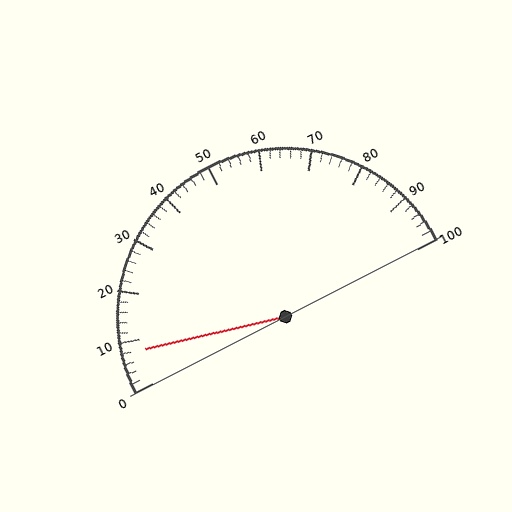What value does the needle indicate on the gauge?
The needle indicates approximately 8.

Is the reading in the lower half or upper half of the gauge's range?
The reading is in the lower half of the range (0 to 100).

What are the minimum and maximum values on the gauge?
The gauge ranges from 0 to 100.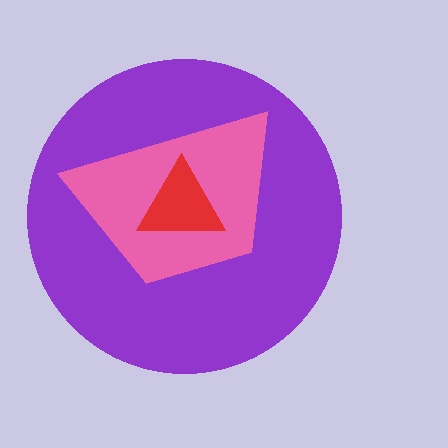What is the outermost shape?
The purple circle.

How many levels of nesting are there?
3.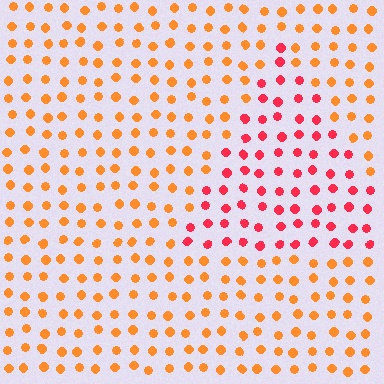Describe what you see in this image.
The image is filled with small orange elements in a uniform arrangement. A triangle-shaped region is visible where the elements are tinted to a slightly different hue, forming a subtle color boundary.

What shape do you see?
I see a triangle.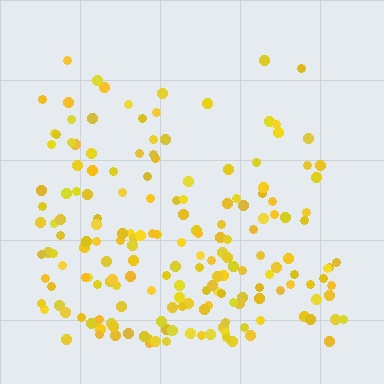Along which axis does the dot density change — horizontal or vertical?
Vertical.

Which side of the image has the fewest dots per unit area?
The top.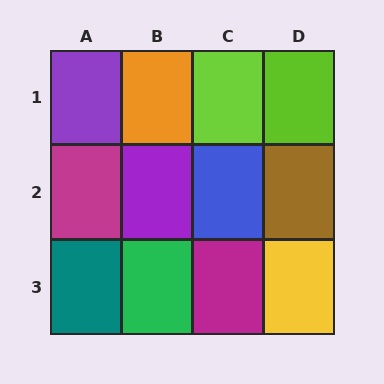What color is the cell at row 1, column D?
Lime.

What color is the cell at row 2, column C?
Blue.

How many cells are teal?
1 cell is teal.